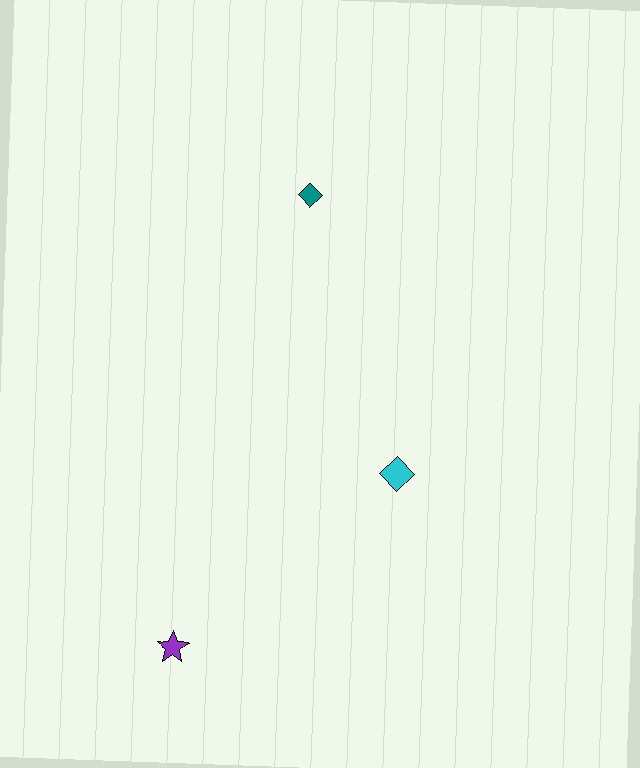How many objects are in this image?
There are 3 objects.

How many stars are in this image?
There is 1 star.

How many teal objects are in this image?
There is 1 teal object.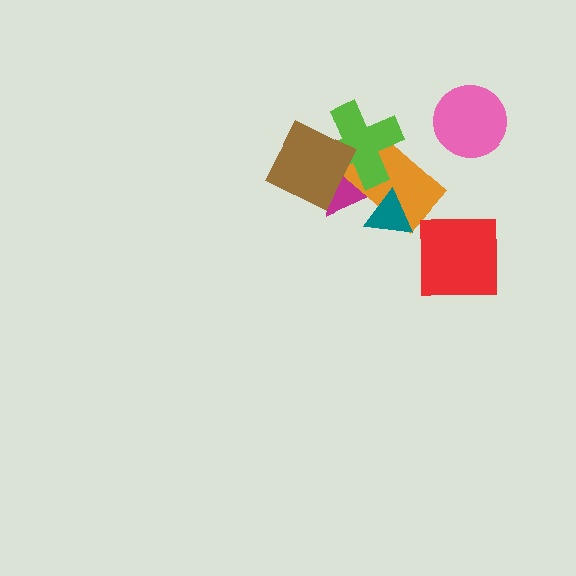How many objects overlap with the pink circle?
0 objects overlap with the pink circle.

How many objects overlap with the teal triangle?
2 objects overlap with the teal triangle.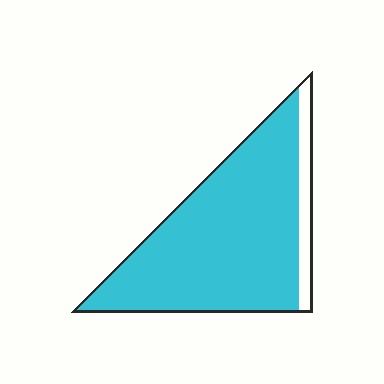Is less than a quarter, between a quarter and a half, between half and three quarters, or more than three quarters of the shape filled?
More than three quarters.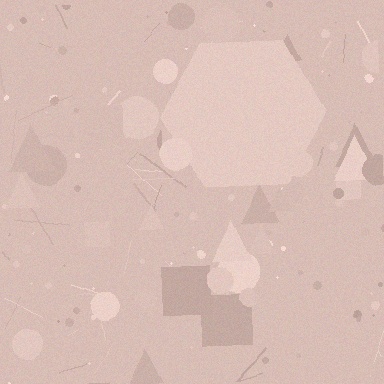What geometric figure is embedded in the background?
A hexagon is embedded in the background.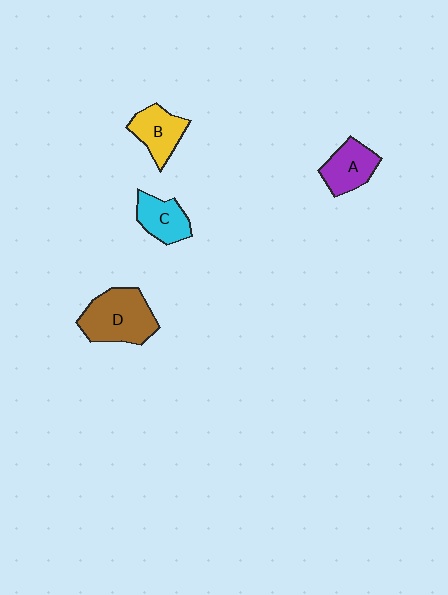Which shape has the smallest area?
Shape C (cyan).